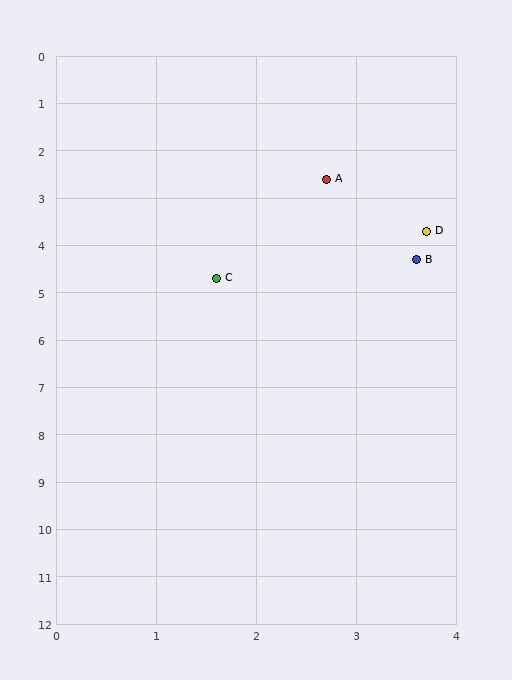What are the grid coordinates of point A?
Point A is at approximately (2.7, 2.6).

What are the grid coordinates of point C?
Point C is at approximately (1.6, 4.7).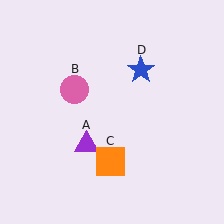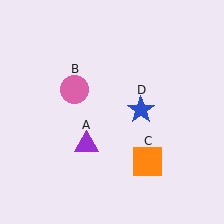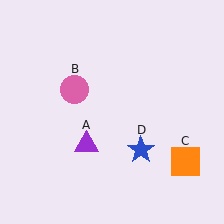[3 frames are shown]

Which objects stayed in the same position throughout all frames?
Purple triangle (object A) and pink circle (object B) remained stationary.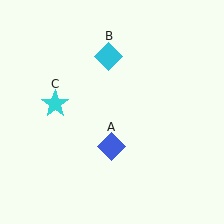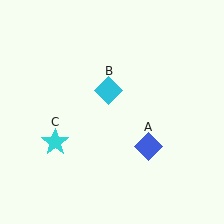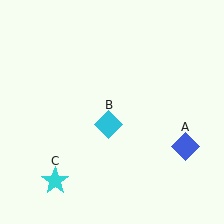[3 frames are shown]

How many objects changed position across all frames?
3 objects changed position: blue diamond (object A), cyan diamond (object B), cyan star (object C).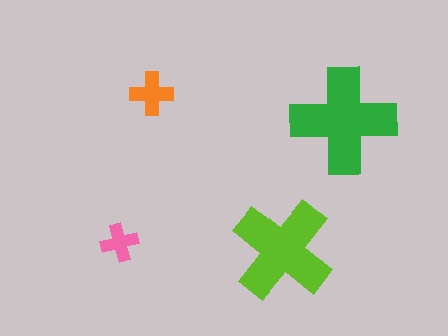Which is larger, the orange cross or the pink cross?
The orange one.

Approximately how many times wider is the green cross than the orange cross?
About 2.5 times wider.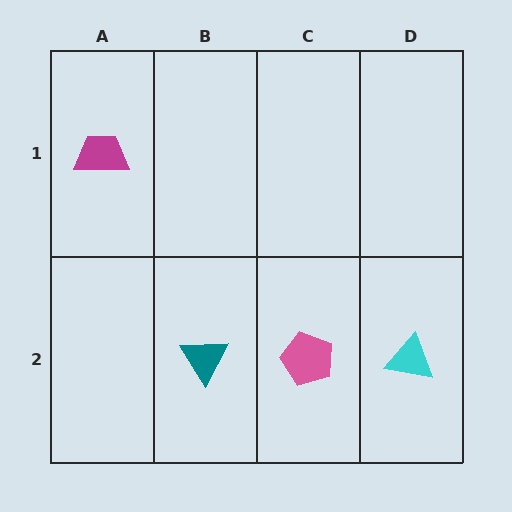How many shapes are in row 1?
1 shape.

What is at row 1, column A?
A magenta trapezoid.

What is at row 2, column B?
A teal triangle.